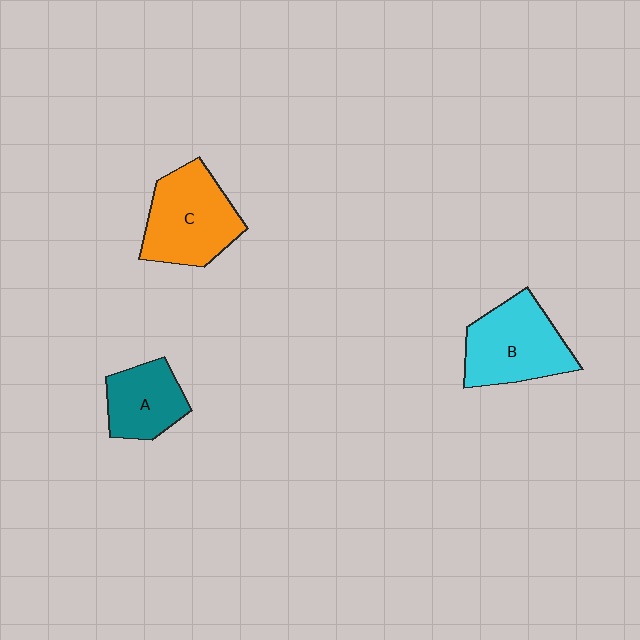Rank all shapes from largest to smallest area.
From largest to smallest: C (orange), B (cyan), A (teal).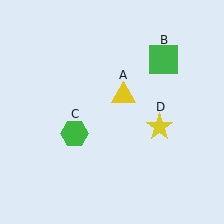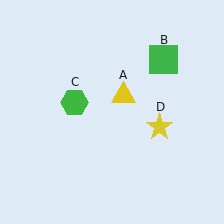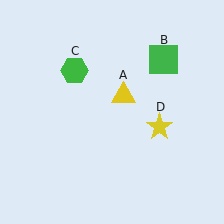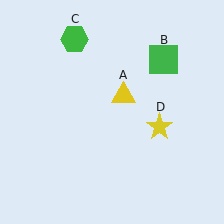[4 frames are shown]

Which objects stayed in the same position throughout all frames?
Yellow triangle (object A) and green square (object B) and yellow star (object D) remained stationary.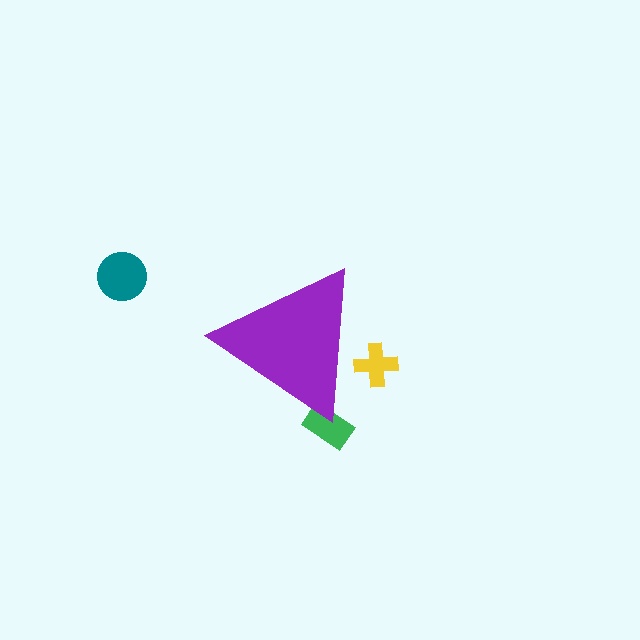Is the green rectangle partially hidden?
Yes, the green rectangle is partially hidden behind the purple triangle.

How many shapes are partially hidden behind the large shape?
2 shapes are partially hidden.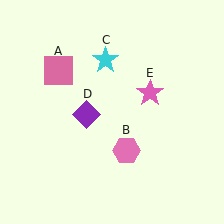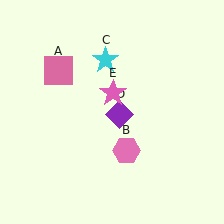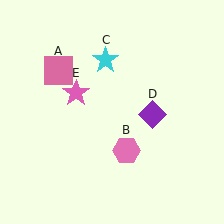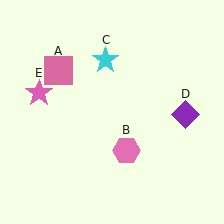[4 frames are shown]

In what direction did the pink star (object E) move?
The pink star (object E) moved left.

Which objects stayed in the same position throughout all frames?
Pink square (object A) and pink hexagon (object B) and cyan star (object C) remained stationary.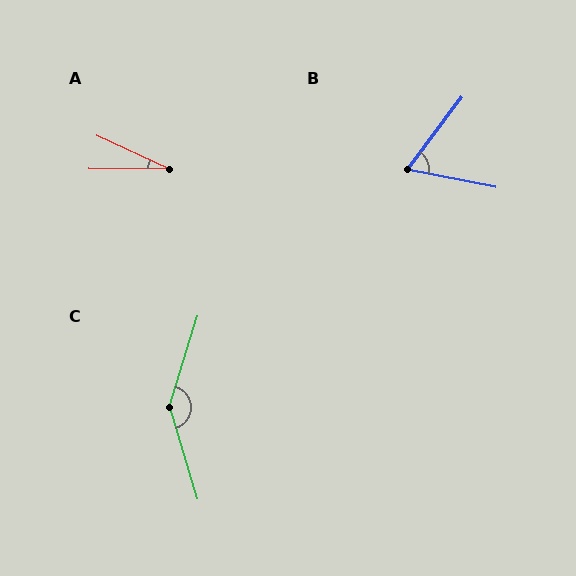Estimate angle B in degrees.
Approximately 64 degrees.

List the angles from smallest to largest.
A (25°), B (64°), C (146°).